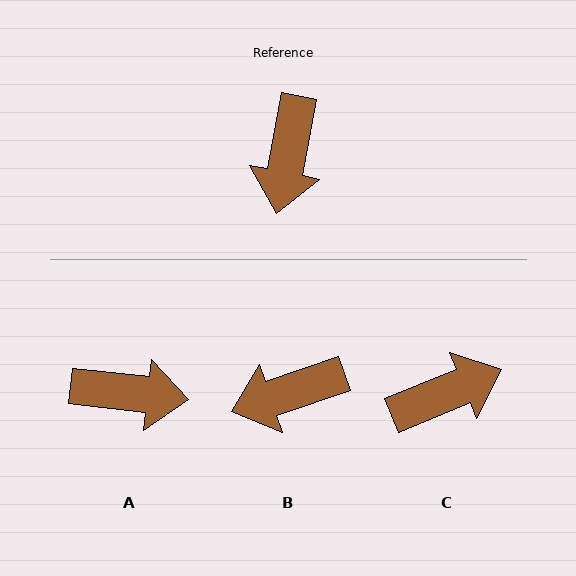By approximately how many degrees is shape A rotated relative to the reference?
Approximately 95 degrees counter-clockwise.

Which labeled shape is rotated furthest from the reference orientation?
C, about 123 degrees away.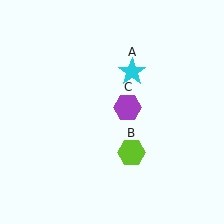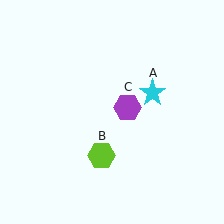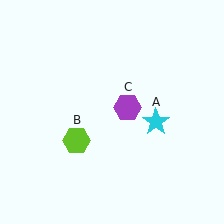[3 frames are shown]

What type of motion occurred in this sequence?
The cyan star (object A), lime hexagon (object B) rotated clockwise around the center of the scene.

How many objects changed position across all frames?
2 objects changed position: cyan star (object A), lime hexagon (object B).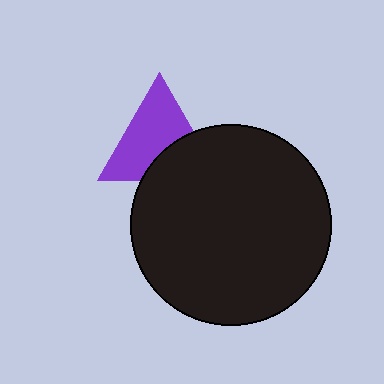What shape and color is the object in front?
The object in front is a black circle.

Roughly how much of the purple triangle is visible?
Most of it is visible (roughly 65%).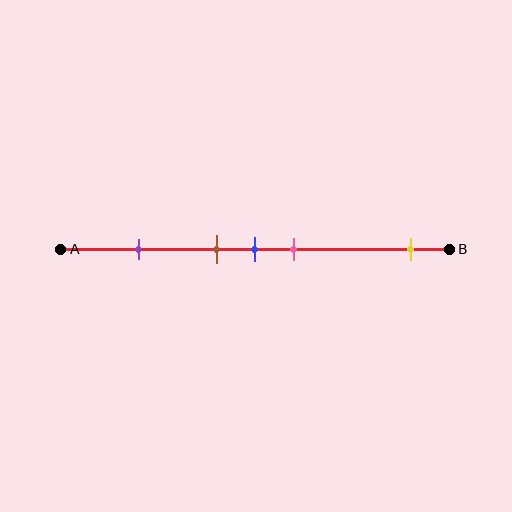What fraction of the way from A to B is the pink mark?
The pink mark is approximately 60% (0.6) of the way from A to B.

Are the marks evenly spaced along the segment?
No, the marks are not evenly spaced.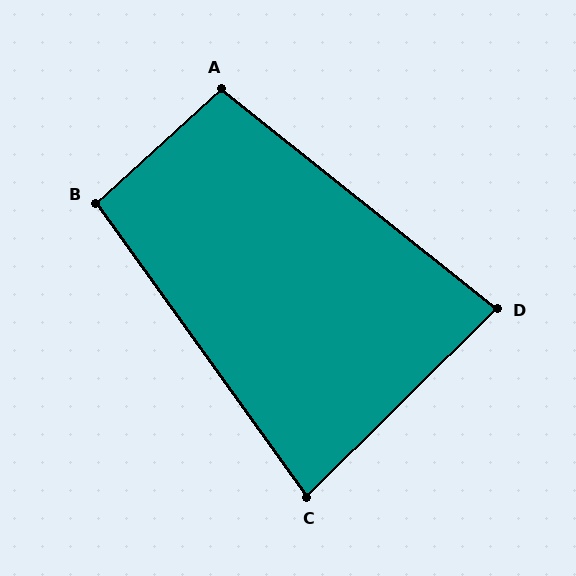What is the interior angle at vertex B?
Approximately 97 degrees (obtuse).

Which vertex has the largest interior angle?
A, at approximately 99 degrees.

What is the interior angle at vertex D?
Approximately 83 degrees (acute).